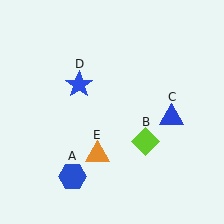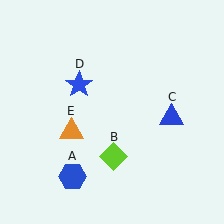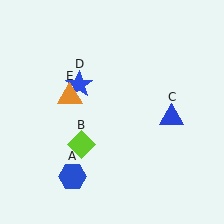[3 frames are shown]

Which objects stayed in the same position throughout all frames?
Blue hexagon (object A) and blue triangle (object C) and blue star (object D) remained stationary.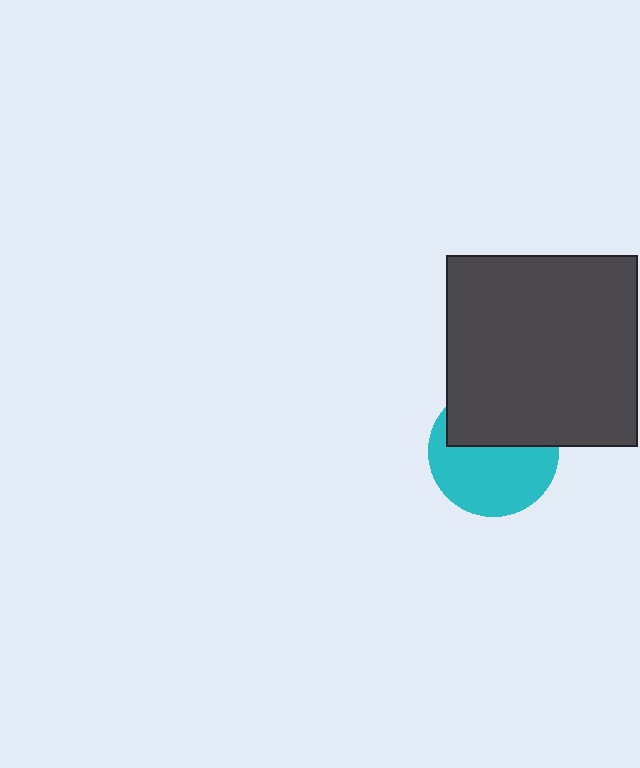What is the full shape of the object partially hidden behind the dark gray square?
The partially hidden object is a cyan circle.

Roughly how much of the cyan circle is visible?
About half of it is visible (roughly 57%).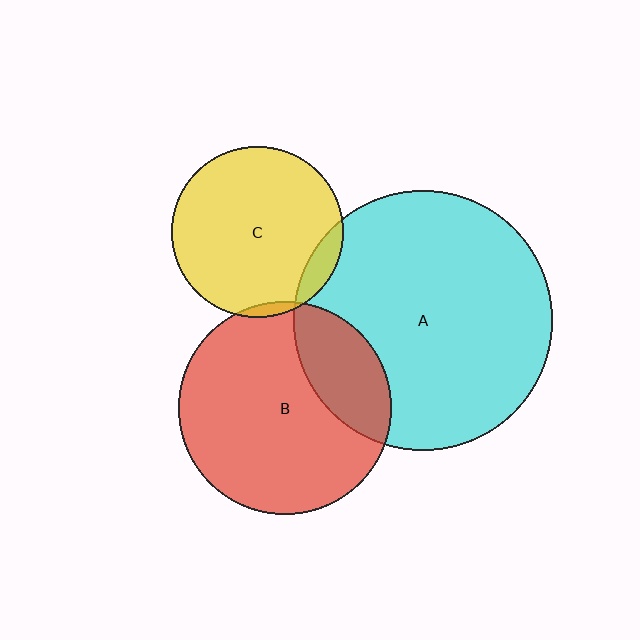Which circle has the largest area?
Circle A (cyan).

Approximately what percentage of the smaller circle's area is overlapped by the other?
Approximately 5%.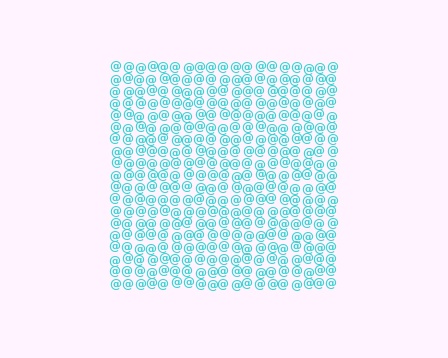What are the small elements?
The small elements are at signs.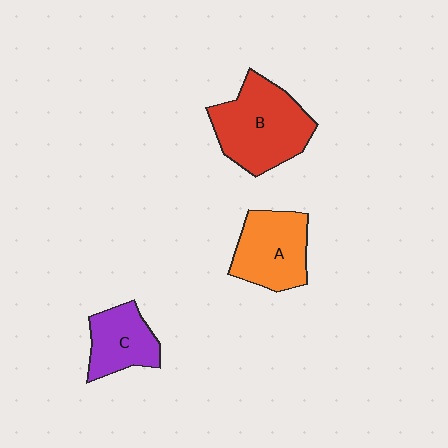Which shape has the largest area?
Shape B (red).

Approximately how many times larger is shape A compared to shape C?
Approximately 1.3 times.